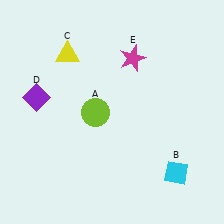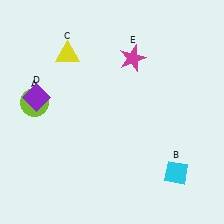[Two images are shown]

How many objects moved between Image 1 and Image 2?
1 object moved between the two images.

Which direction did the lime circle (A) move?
The lime circle (A) moved left.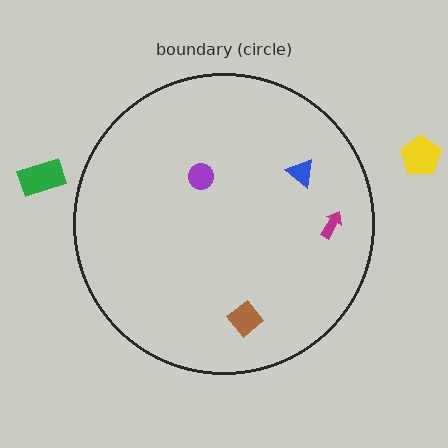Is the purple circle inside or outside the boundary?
Inside.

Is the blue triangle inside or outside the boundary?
Inside.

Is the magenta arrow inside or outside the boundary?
Inside.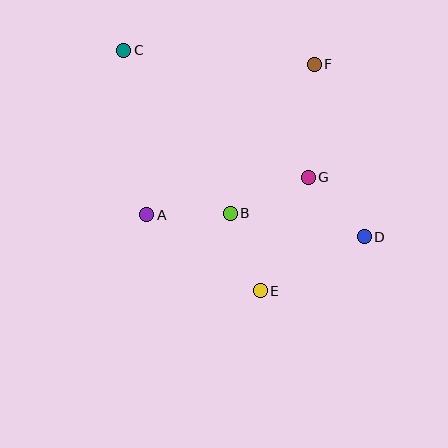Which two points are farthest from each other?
Points C and D are farthest from each other.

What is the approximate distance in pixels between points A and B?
The distance between A and B is approximately 84 pixels.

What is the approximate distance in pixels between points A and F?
The distance between A and F is approximately 225 pixels.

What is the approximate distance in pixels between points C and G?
The distance between C and G is approximately 224 pixels.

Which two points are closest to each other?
Points D and G are closest to each other.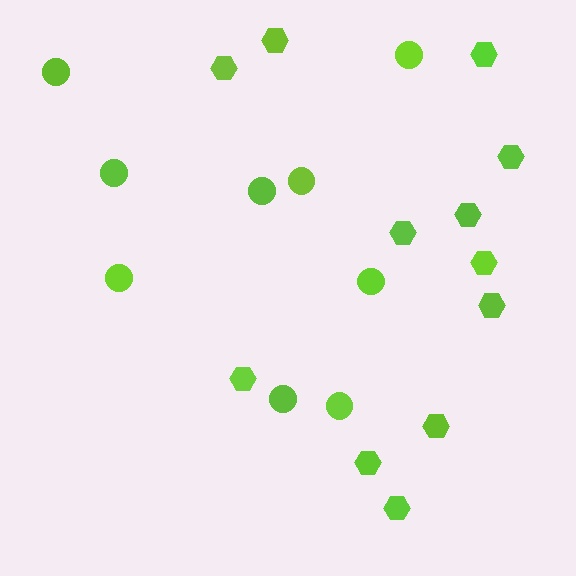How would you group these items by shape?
There are 2 groups: one group of circles (9) and one group of hexagons (12).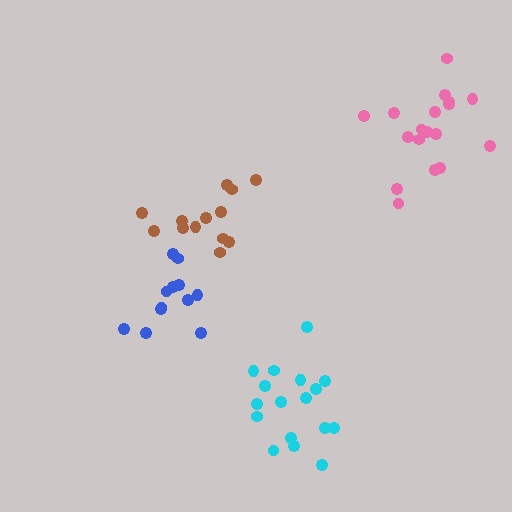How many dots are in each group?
Group 1: 18 dots, Group 2: 13 dots, Group 3: 17 dots, Group 4: 12 dots (60 total).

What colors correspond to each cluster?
The clusters are colored: pink, brown, cyan, blue.